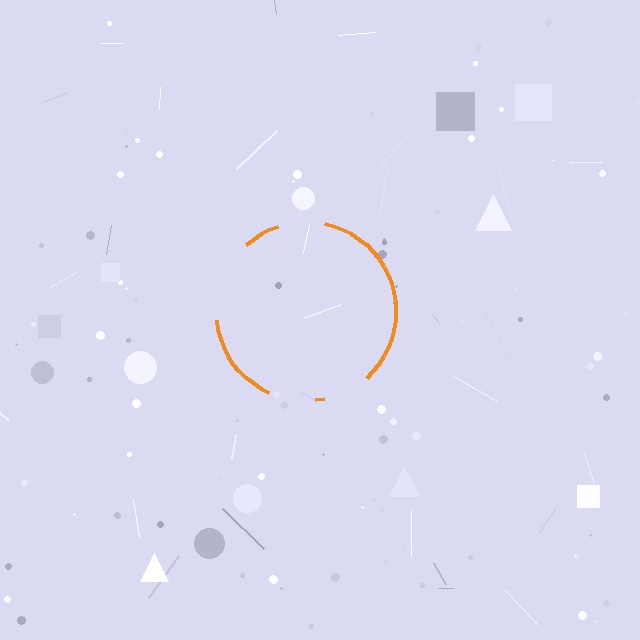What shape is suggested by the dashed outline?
The dashed outline suggests a circle.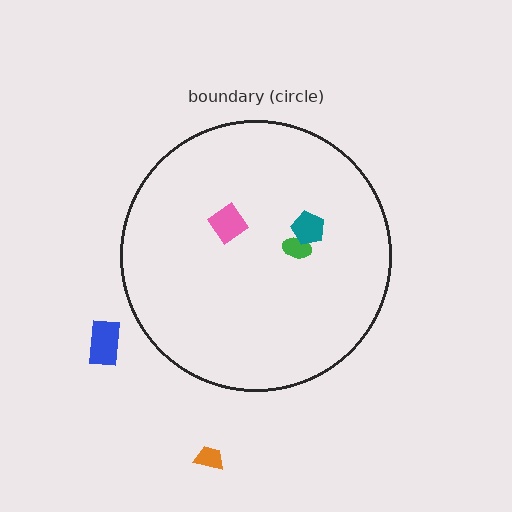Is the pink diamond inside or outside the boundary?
Inside.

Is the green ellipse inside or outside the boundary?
Inside.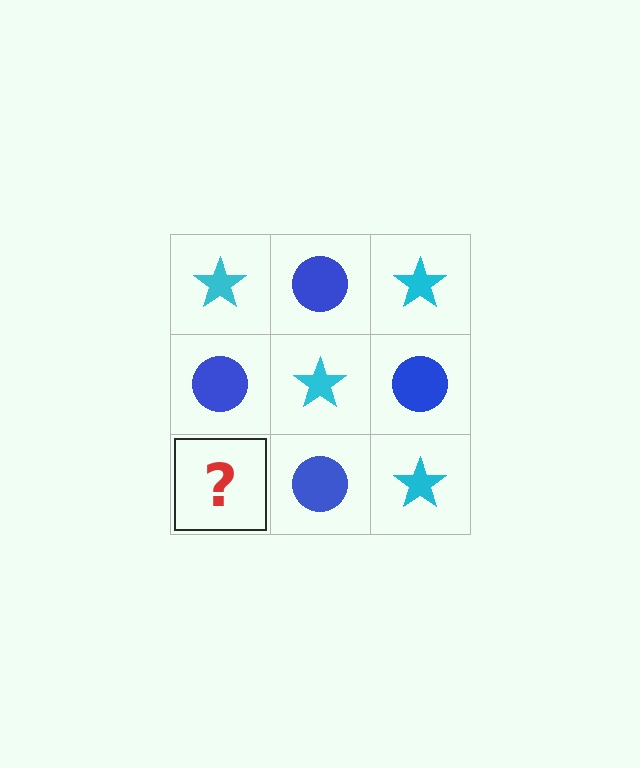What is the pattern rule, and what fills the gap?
The rule is that it alternates cyan star and blue circle in a checkerboard pattern. The gap should be filled with a cyan star.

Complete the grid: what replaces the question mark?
The question mark should be replaced with a cyan star.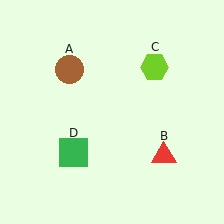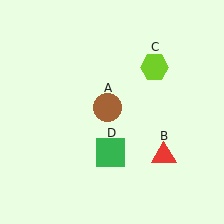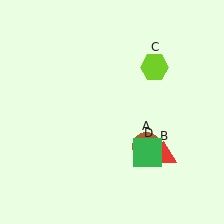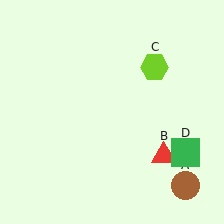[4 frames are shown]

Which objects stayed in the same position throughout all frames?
Red triangle (object B) and lime hexagon (object C) remained stationary.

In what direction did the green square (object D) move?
The green square (object D) moved right.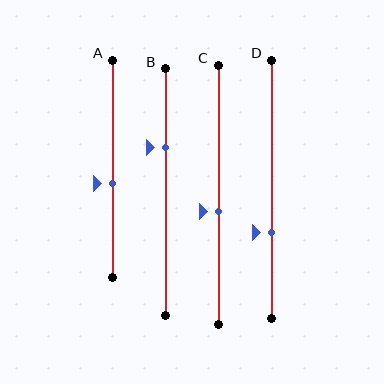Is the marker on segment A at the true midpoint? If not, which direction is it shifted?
No, the marker on segment A is shifted downward by about 7% of the segment length.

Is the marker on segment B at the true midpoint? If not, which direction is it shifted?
No, the marker on segment B is shifted upward by about 18% of the segment length.